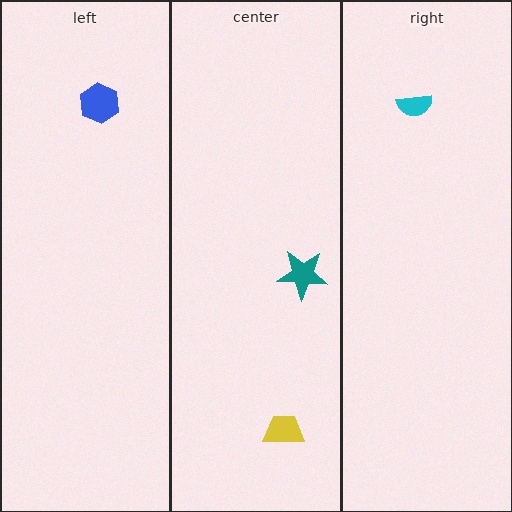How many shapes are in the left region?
1.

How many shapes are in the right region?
1.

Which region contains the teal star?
The center region.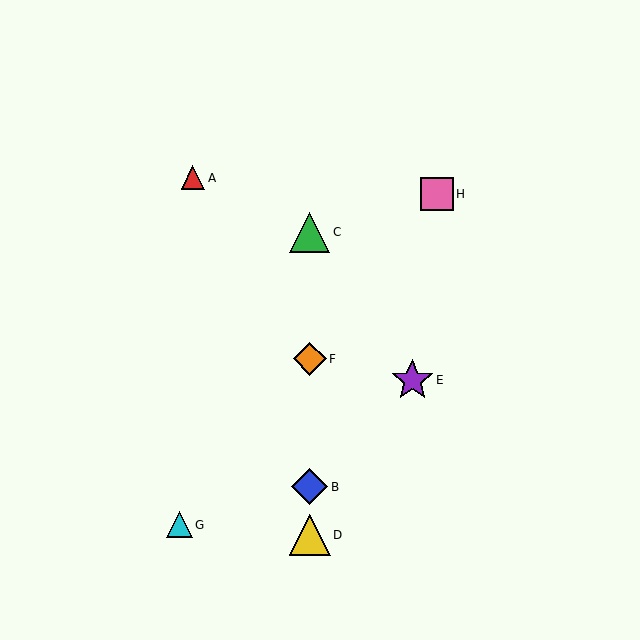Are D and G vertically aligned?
No, D is at x≈310 and G is at x≈179.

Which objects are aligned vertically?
Objects B, C, D, F are aligned vertically.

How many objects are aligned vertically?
4 objects (B, C, D, F) are aligned vertically.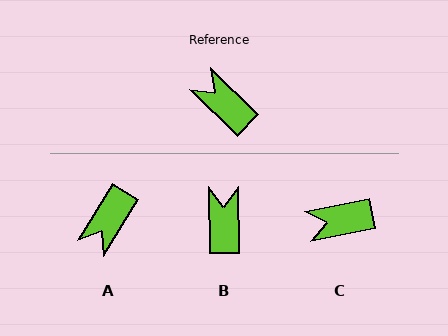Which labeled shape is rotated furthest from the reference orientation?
A, about 103 degrees away.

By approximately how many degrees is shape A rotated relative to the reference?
Approximately 103 degrees counter-clockwise.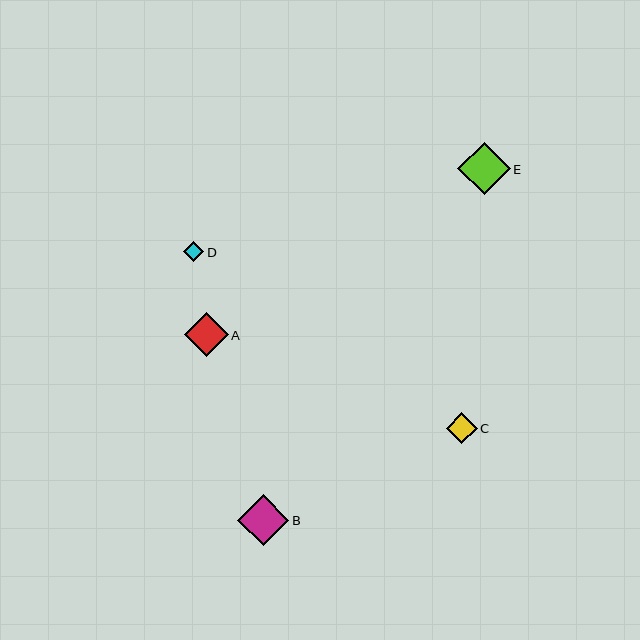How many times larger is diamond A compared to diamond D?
Diamond A is approximately 2.2 times the size of diamond D.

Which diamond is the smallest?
Diamond D is the smallest with a size of approximately 20 pixels.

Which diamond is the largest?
Diamond E is the largest with a size of approximately 53 pixels.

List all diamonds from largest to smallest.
From largest to smallest: E, B, A, C, D.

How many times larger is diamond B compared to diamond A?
Diamond B is approximately 1.2 times the size of diamond A.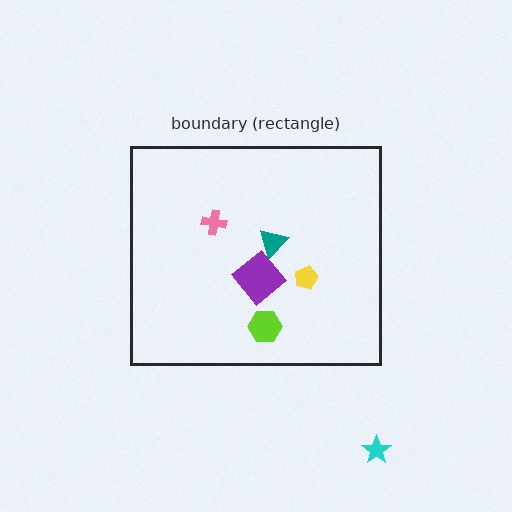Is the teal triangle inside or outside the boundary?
Inside.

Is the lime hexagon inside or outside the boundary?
Inside.